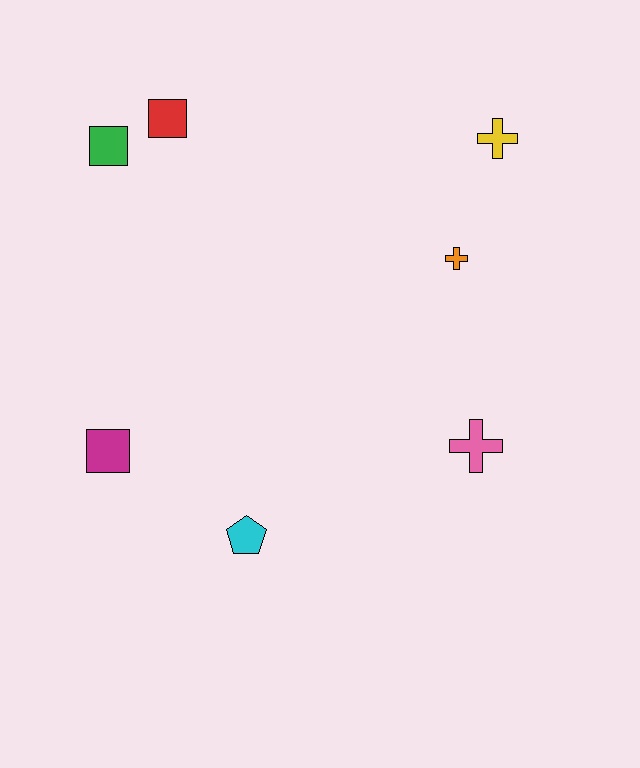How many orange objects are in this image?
There is 1 orange object.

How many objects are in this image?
There are 7 objects.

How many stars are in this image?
There are no stars.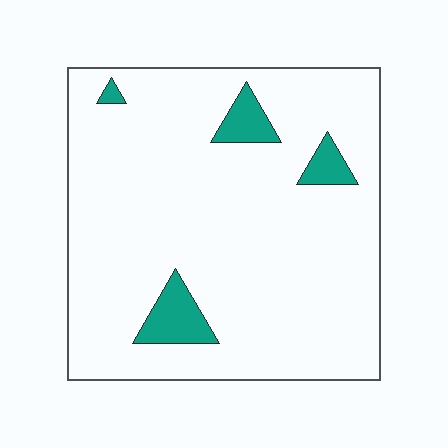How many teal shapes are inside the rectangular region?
4.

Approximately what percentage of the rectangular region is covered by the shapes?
Approximately 10%.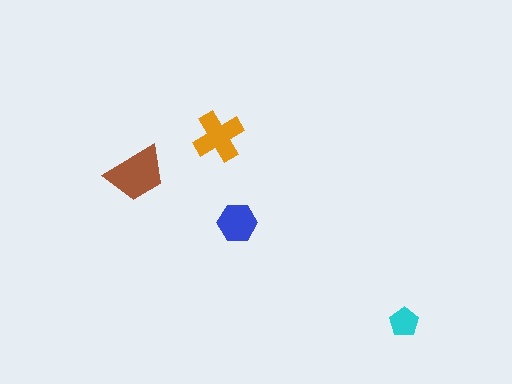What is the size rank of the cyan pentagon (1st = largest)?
4th.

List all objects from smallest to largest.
The cyan pentagon, the blue hexagon, the orange cross, the brown trapezoid.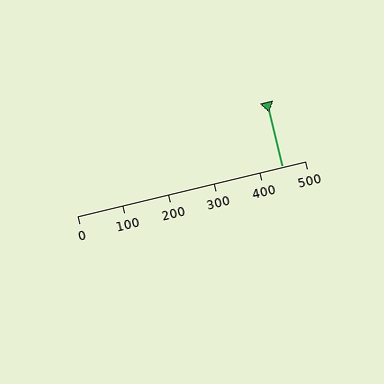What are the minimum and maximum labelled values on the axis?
The axis runs from 0 to 500.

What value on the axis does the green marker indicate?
The marker indicates approximately 450.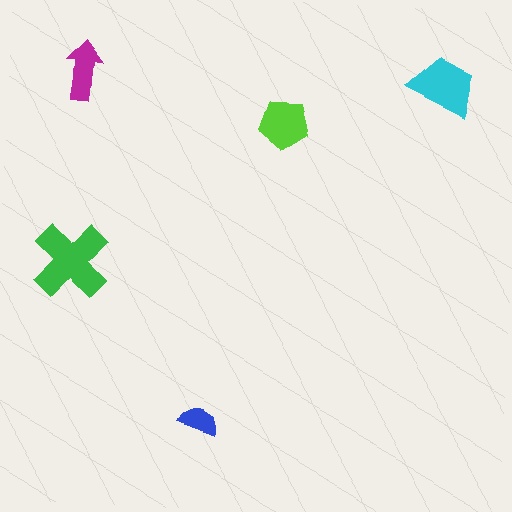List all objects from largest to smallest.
The green cross, the cyan trapezoid, the lime pentagon, the magenta arrow, the blue semicircle.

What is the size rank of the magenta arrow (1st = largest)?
4th.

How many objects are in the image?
There are 5 objects in the image.